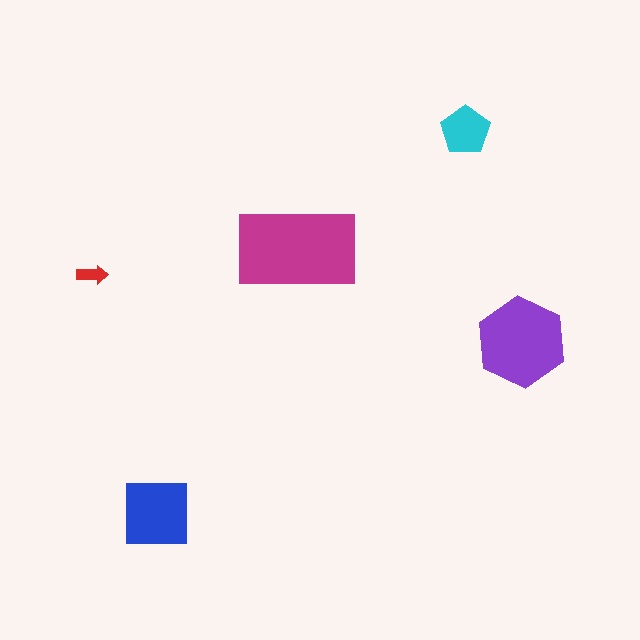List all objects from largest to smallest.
The magenta rectangle, the purple hexagon, the blue square, the cyan pentagon, the red arrow.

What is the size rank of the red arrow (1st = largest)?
5th.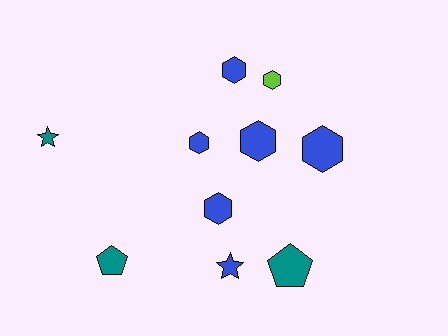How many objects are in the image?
There are 10 objects.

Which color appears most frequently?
Blue, with 6 objects.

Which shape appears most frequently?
Hexagon, with 6 objects.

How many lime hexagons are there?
There is 1 lime hexagon.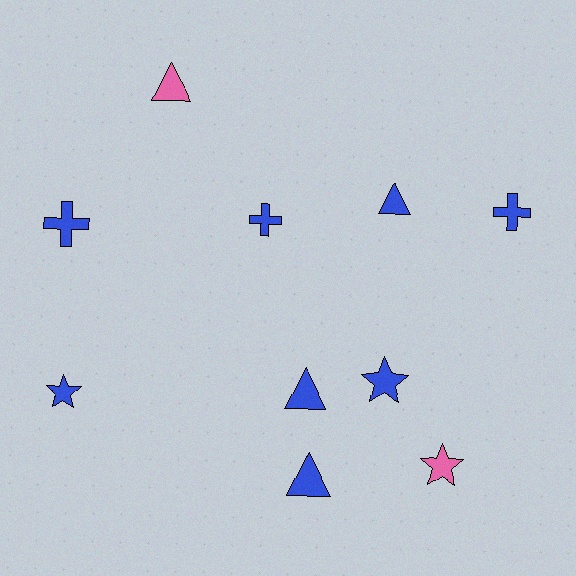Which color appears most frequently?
Blue, with 8 objects.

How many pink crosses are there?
There are no pink crosses.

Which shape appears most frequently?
Triangle, with 4 objects.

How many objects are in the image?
There are 10 objects.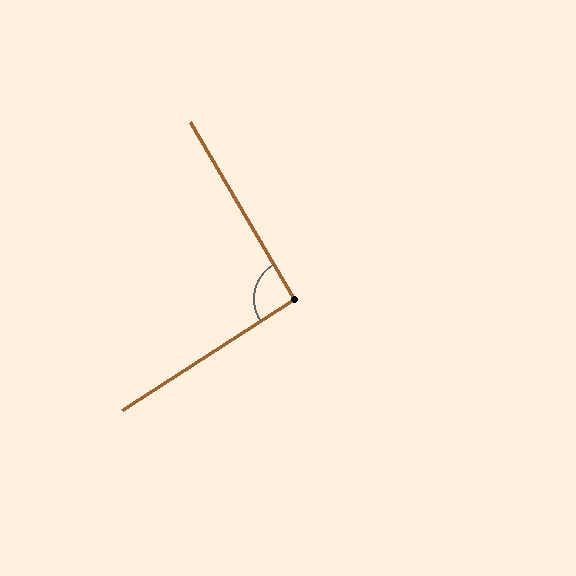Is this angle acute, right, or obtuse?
It is approximately a right angle.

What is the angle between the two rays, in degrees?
Approximately 93 degrees.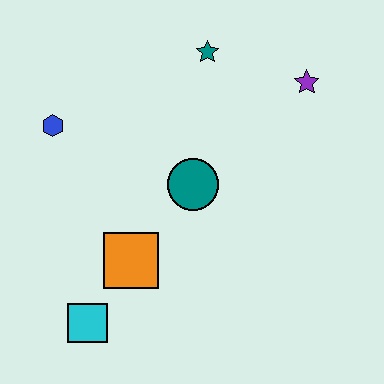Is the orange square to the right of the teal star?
No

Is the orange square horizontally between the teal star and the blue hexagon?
Yes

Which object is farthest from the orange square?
The purple star is farthest from the orange square.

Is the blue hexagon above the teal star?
No